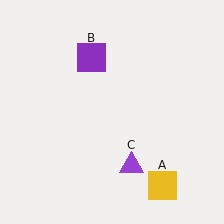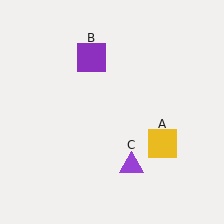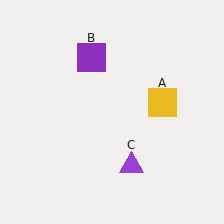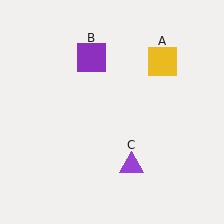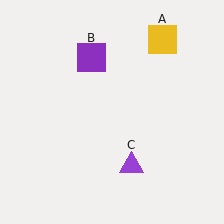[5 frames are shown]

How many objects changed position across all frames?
1 object changed position: yellow square (object A).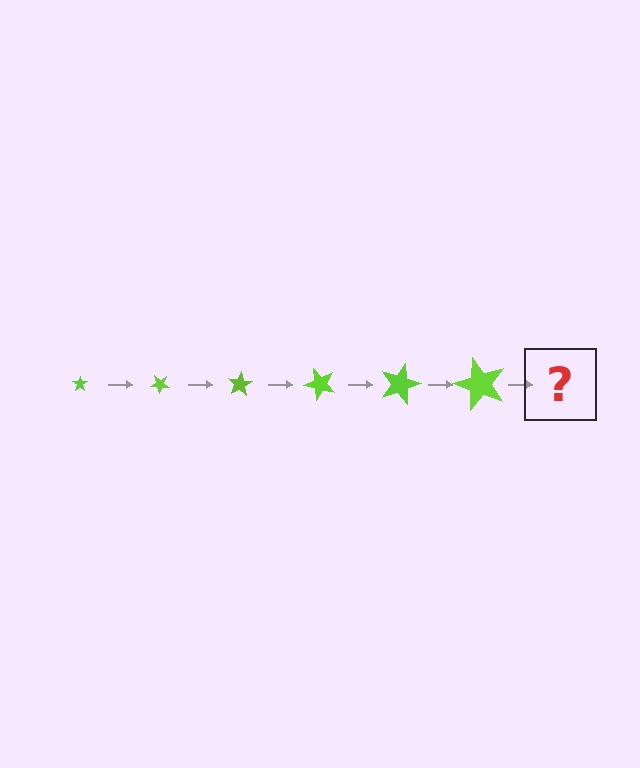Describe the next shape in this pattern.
It should be a star, larger than the previous one and rotated 240 degrees from the start.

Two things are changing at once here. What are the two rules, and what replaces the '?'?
The two rules are that the star grows larger each step and it rotates 40 degrees each step. The '?' should be a star, larger than the previous one and rotated 240 degrees from the start.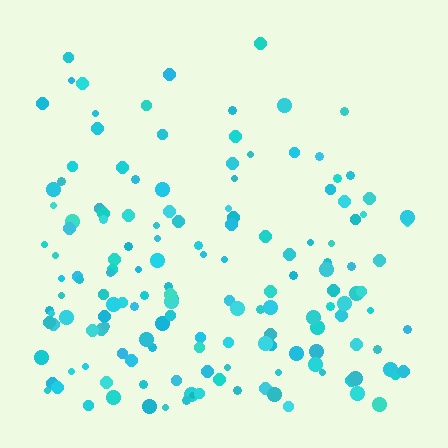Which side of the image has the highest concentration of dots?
The bottom.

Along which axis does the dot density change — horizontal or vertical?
Vertical.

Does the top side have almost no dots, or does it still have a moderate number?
Still a moderate number, just noticeably fewer than the bottom.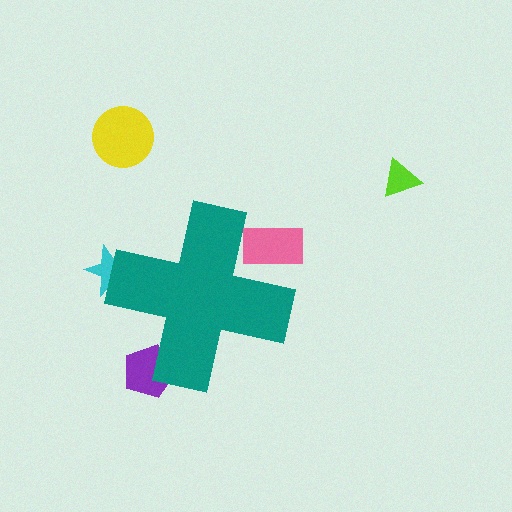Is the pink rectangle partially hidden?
Yes, the pink rectangle is partially hidden behind the teal cross.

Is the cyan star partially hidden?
Yes, the cyan star is partially hidden behind the teal cross.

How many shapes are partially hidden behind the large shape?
3 shapes are partially hidden.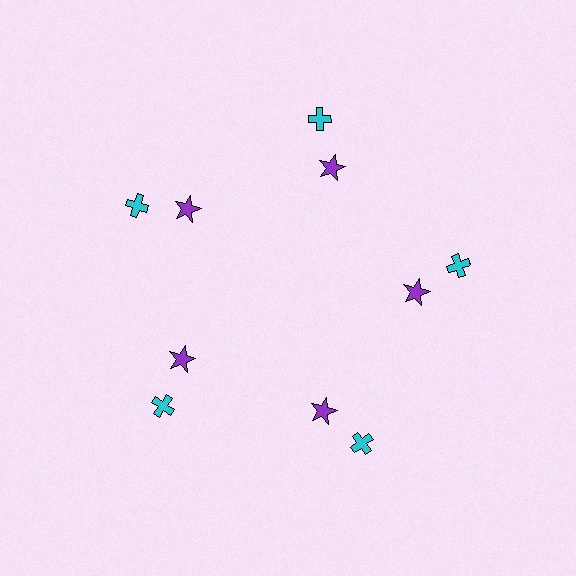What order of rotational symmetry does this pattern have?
This pattern has 5-fold rotational symmetry.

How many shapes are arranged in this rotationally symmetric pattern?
There are 10 shapes, arranged in 5 groups of 2.